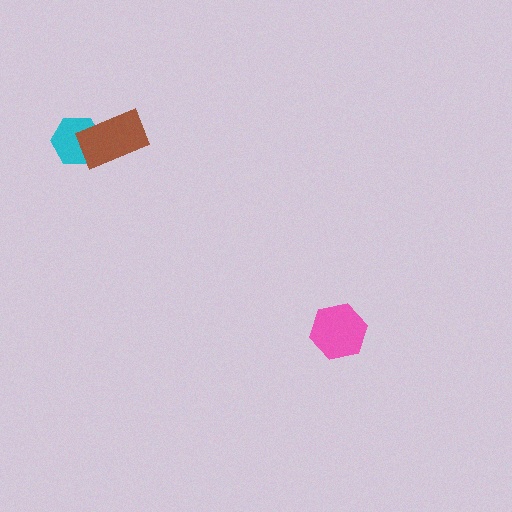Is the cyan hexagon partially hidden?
Yes, it is partially covered by another shape.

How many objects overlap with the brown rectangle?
1 object overlaps with the brown rectangle.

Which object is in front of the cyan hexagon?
The brown rectangle is in front of the cyan hexagon.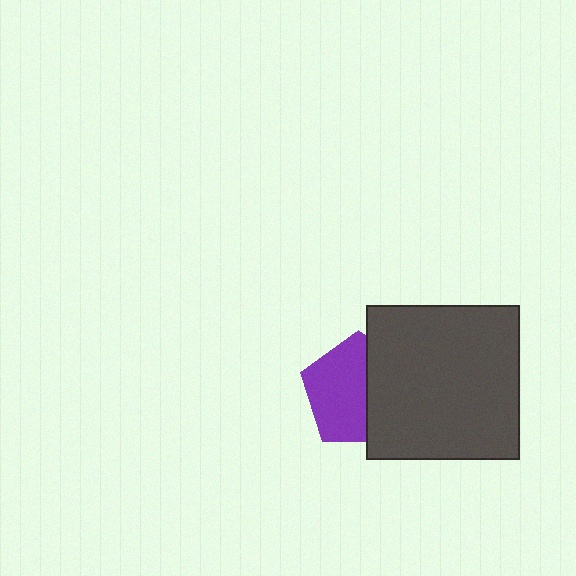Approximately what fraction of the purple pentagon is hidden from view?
Roughly 42% of the purple pentagon is hidden behind the dark gray square.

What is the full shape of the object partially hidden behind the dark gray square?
The partially hidden object is a purple pentagon.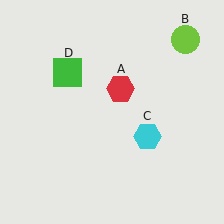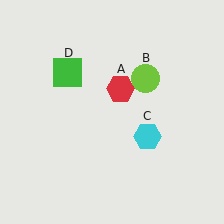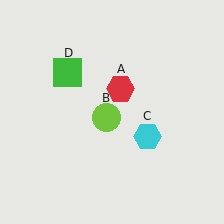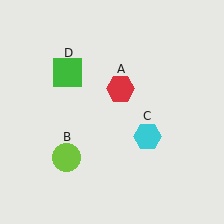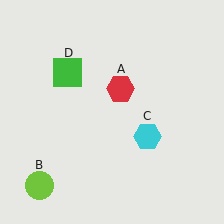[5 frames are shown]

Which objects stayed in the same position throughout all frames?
Red hexagon (object A) and cyan hexagon (object C) and green square (object D) remained stationary.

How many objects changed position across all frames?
1 object changed position: lime circle (object B).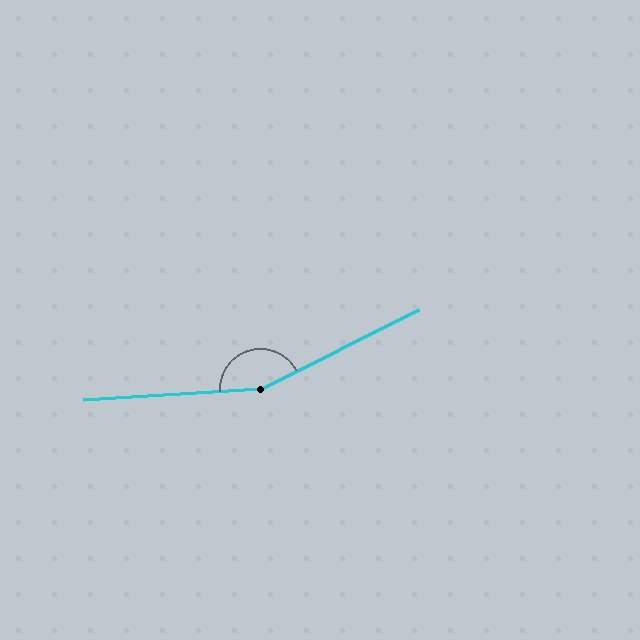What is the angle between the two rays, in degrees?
Approximately 157 degrees.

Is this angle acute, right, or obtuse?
It is obtuse.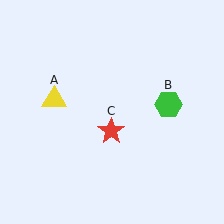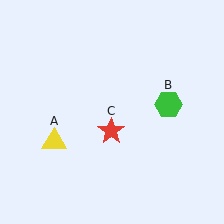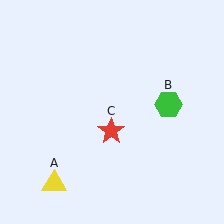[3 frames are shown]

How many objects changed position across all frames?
1 object changed position: yellow triangle (object A).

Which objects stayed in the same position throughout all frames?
Green hexagon (object B) and red star (object C) remained stationary.